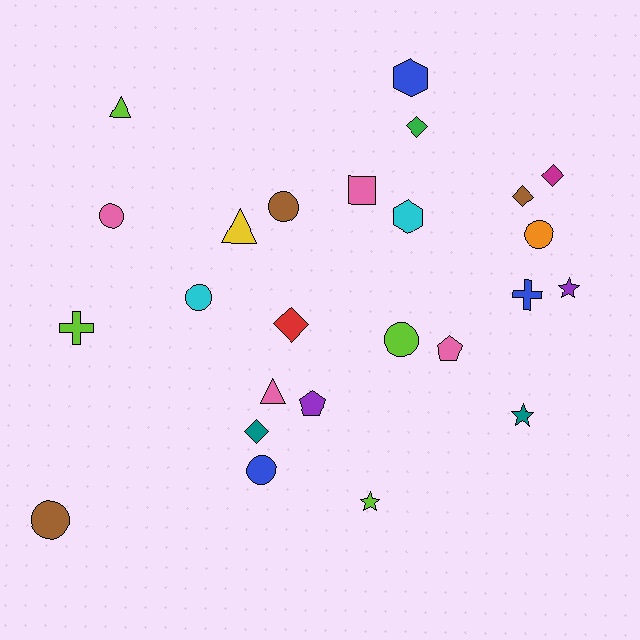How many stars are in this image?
There are 3 stars.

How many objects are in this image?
There are 25 objects.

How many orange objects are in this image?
There is 1 orange object.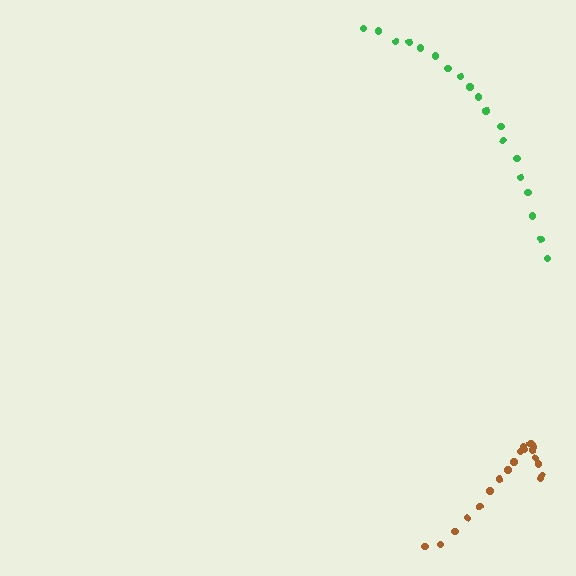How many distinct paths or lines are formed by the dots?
There are 2 distinct paths.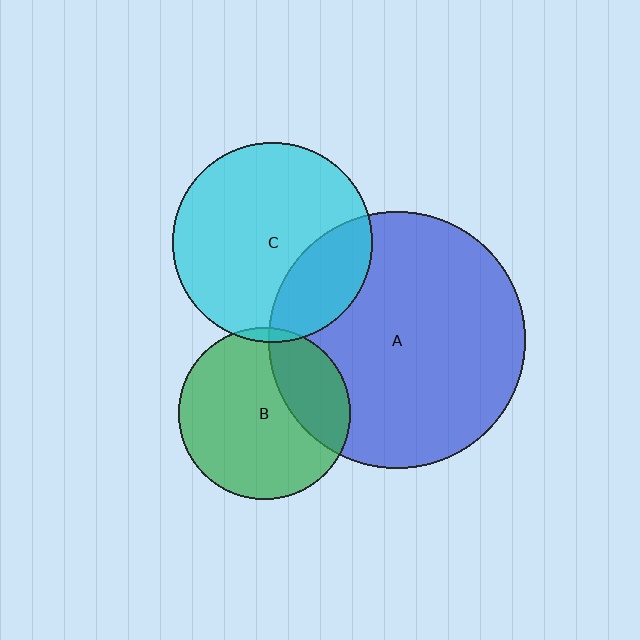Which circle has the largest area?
Circle A (blue).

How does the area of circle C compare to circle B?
Approximately 1.4 times.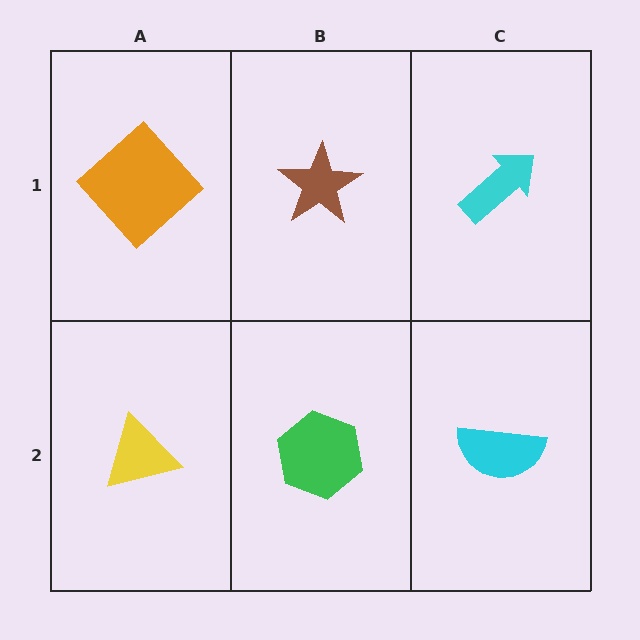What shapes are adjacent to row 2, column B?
A brown star (row 1, column B), a yellow triangle (row 2, column A), a cyan semicircle (row 2, column C).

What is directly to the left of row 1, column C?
A brown star.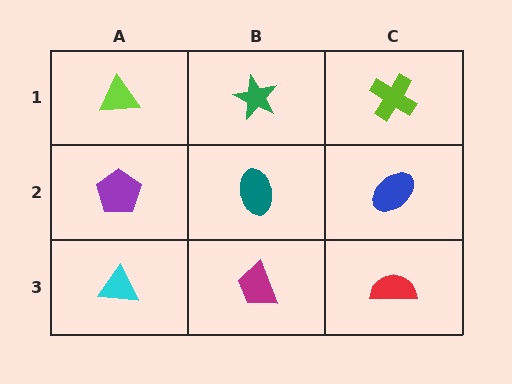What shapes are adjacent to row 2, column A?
A lime triangle (row 1, column A), a cyan triangle (row 3, column A), a teal ellipse (row 2, column B).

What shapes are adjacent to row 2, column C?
A lime cross (row 1, column C), a red semicircle (row 3, column C), a teal ellipse (row 2, column B).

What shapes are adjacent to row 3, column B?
A teal ellipse (row 2, column B), a cyan triangle (row 3, column A), a red semicircle (row 3, column C).